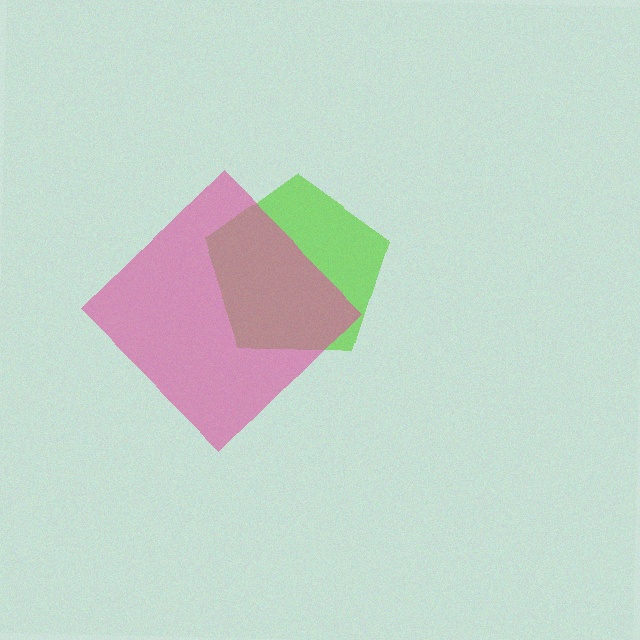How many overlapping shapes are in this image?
There are 2 overlapping shapes in the image.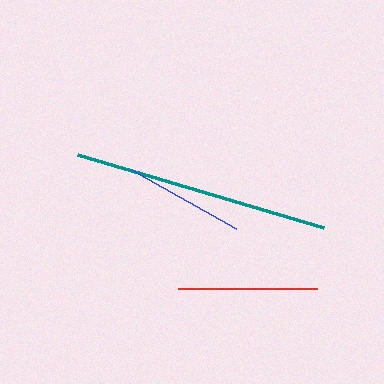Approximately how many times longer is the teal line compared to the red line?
The teal line is approximately 1.9 times the length of the red line.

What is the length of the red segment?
The red segment is approximately 139 pixels long.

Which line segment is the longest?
The teal line is the longest at approximately 257 pixels.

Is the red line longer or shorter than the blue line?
The red line is longer than the blue line.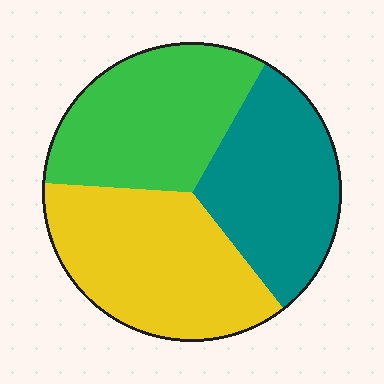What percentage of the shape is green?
Green covers roughly 30% of the shape.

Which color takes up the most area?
Yellow, at roughly 35%.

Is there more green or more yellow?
Yellow.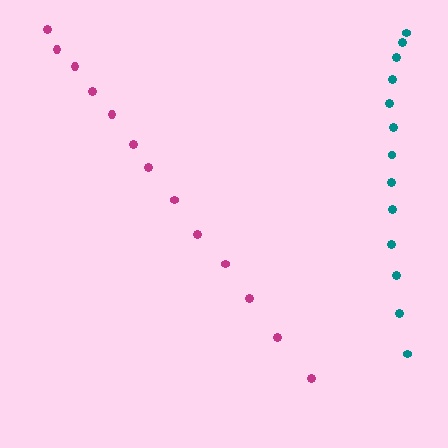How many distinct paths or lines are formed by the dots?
There are 2 distinct paths.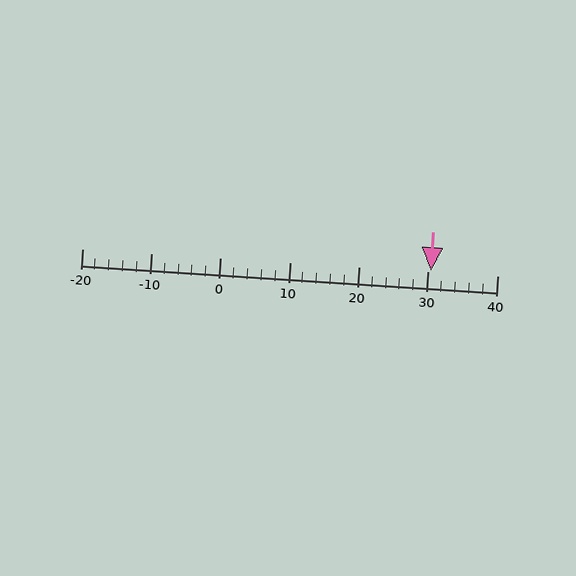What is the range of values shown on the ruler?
The ruler shows values from -20 to 40.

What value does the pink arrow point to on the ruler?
The pink arrow points to approximately 30.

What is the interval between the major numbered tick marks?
The major tick marks are spaced 10 units apart.